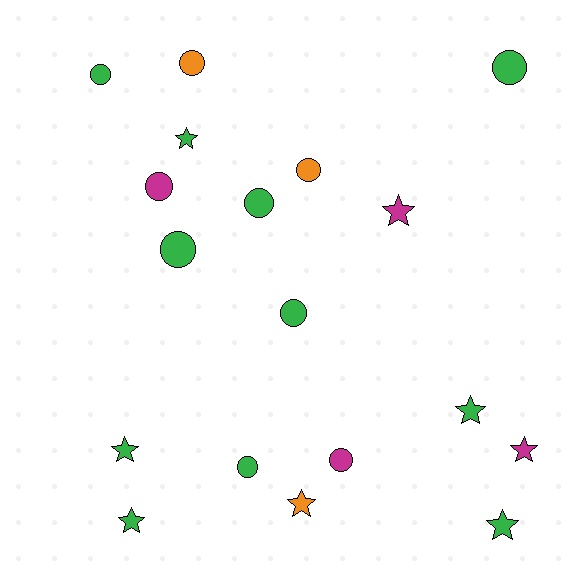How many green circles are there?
There are 6 green circles.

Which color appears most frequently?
Green, with 11 objects.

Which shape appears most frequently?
Circle, with 10 objects.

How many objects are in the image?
There are 18 objects.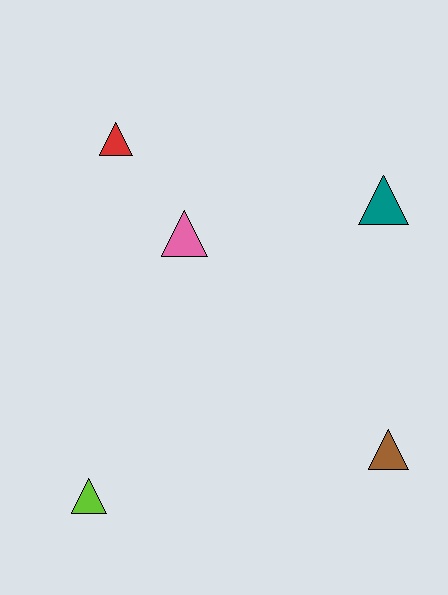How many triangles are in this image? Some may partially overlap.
There are 5 triangles.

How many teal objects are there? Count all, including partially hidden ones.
There is 1 teal object.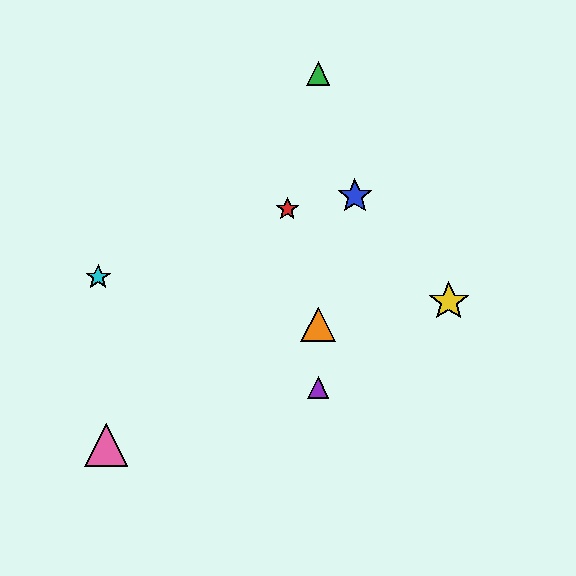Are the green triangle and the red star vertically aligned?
No, the green triangle is at x≈318 and the red star is at x≈287.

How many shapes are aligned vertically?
3 shapes (the green triangle, the purple triangle, the orange triangle) are aligned vertically.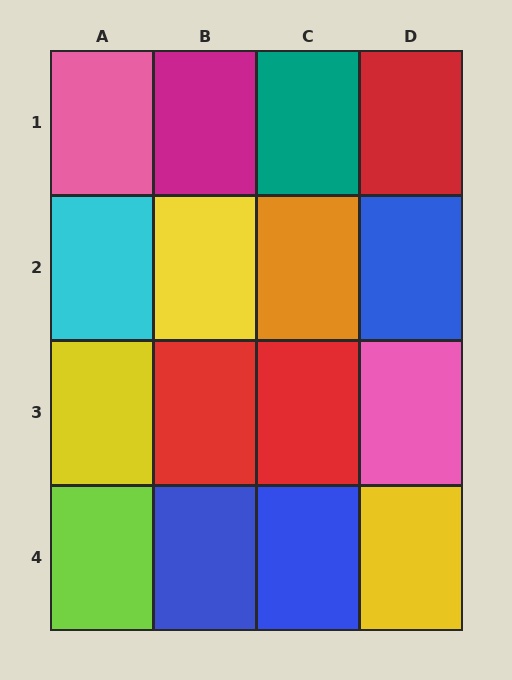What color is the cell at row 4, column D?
Yellow.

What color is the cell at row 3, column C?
Red.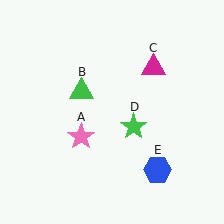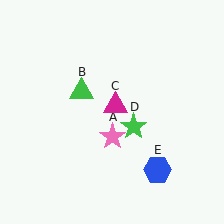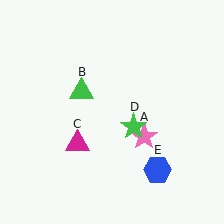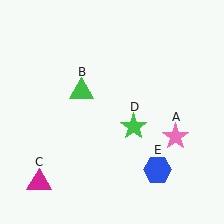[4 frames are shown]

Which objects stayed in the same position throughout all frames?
Green triangle (object B) and green star (object D) and blue hexagon (object E) remained stationary.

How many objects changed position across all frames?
2 objects changed position: pink star (object A), magenta triangle (object C).